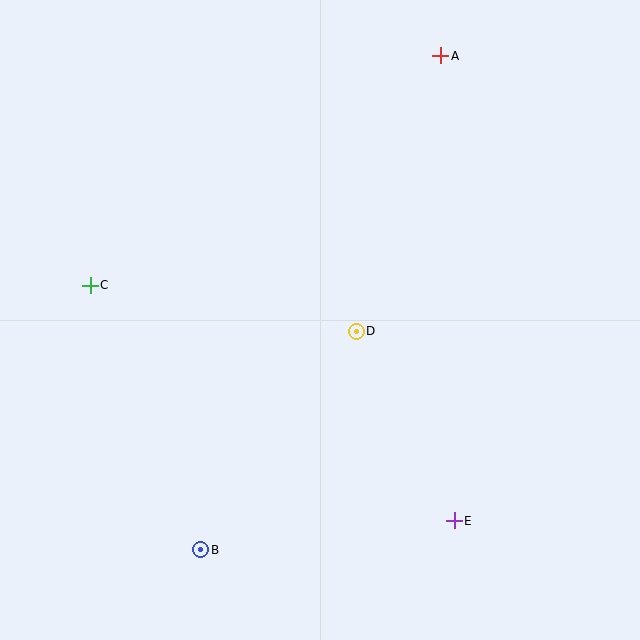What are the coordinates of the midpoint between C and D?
The midpoint between C and D is at (223, 308).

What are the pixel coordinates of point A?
Point A is at (441, 56).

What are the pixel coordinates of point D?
Point D is at (356, 331).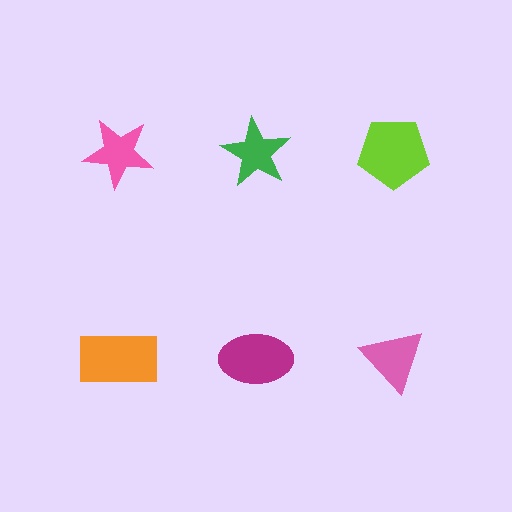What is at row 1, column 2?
A green star.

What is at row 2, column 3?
A pink triangle.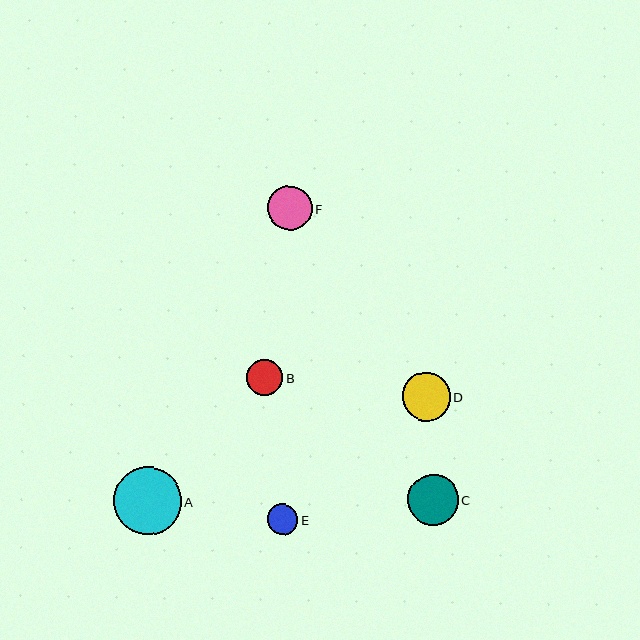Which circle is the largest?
Circle A is the largest with a size of approximately 67 pixels.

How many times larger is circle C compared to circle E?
Circle C is approximately 1.6 times the size of circle E.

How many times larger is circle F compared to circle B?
Circle F is approximately 1.2 times the size of circle B.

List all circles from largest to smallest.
From largest to smallest: A, C, D, F, B, E.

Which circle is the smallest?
Circle E is the smallest with a size of approximately 31 pixels.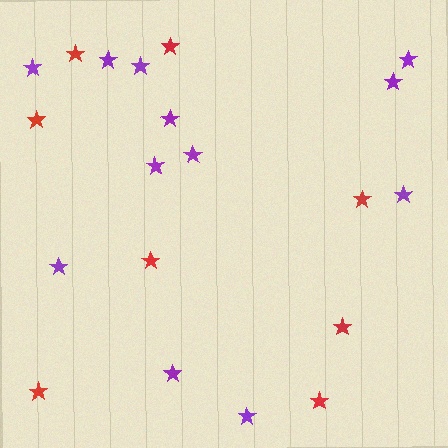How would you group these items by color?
There are 2 groups: one group of red stars (8) and one group of purple stars (12).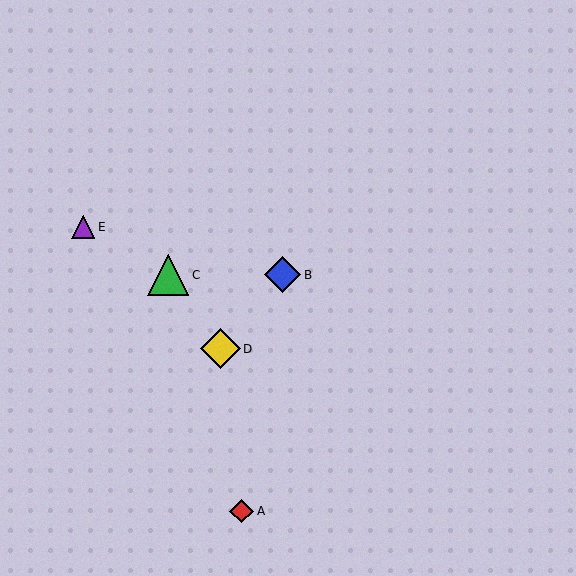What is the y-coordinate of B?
Object B is at y≈275.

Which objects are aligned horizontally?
Objects B, C are aligned horizontally.